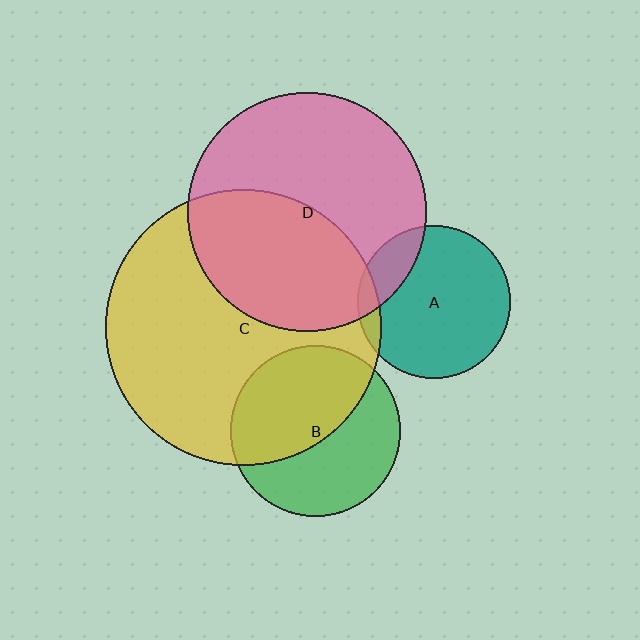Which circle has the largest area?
Circle C (yellow).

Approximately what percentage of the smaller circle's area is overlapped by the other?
Approximately 5%.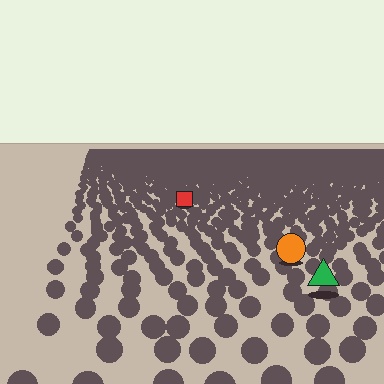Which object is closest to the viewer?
The green triangle is closest. The texture marks near it are larger and more spread out.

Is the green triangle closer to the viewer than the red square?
Yes. The green triangle is closer — you can tell from the texture gradient: the ground texture is coarser near it.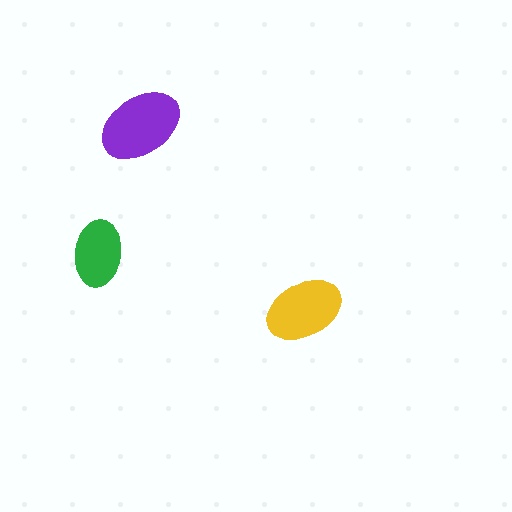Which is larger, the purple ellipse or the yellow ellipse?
The purple one.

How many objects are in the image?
There are 3 objects in the image.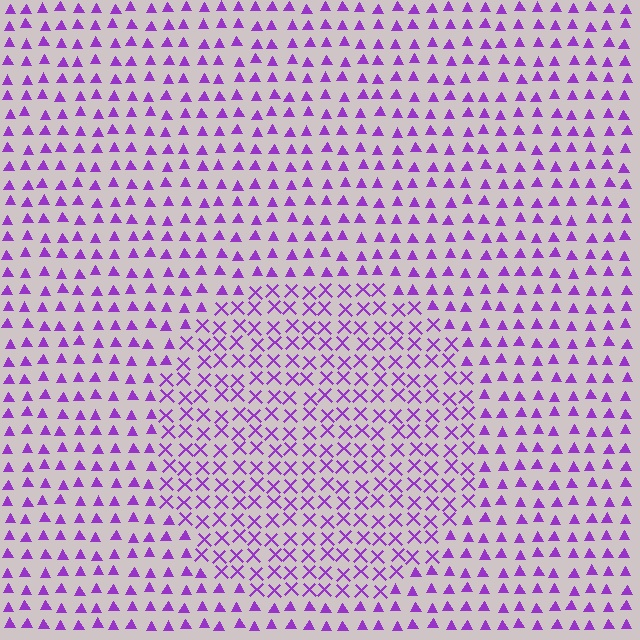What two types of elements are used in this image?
The image uses X marks inside the circle region and triangles outside it.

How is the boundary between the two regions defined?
The boundary is defined by a change in element shape: X marks inside vs. triangles outside. All elements share the same color and spacing.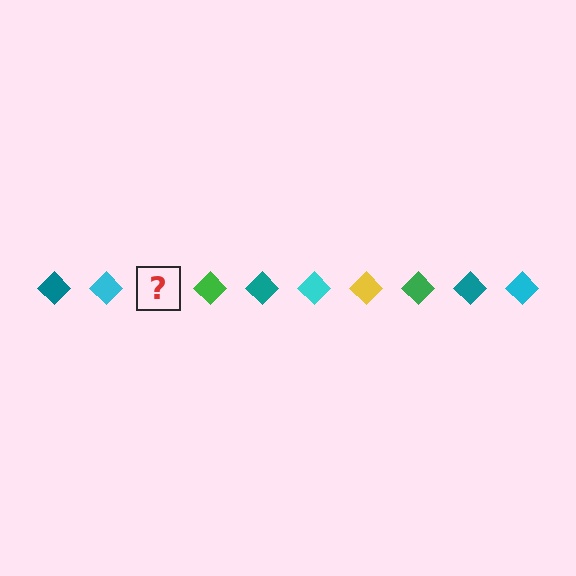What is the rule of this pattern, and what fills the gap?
The rule is that the pattern cycles through teal, cyan, yellow, green diamonds. The gap should be filled with a yellow diamond.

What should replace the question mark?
The question mark should be replaced with a yellow diamond.